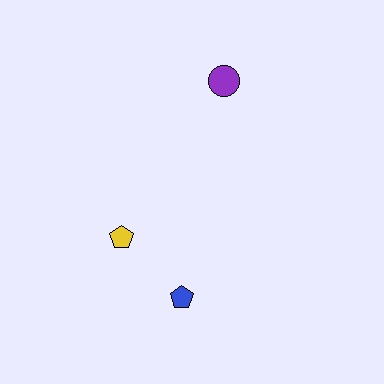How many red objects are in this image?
There are no red objects.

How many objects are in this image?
There are 3 objects.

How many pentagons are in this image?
There are 2 pentagons.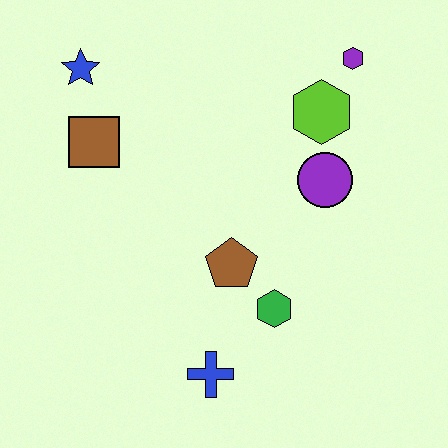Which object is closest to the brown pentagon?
The green hexagon is closest to the brown pentagon.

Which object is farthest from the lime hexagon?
The blue cross is farthest from the lime hexagon.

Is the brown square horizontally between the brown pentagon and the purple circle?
No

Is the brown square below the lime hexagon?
Yes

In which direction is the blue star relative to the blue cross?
The blue star is above the blue cross.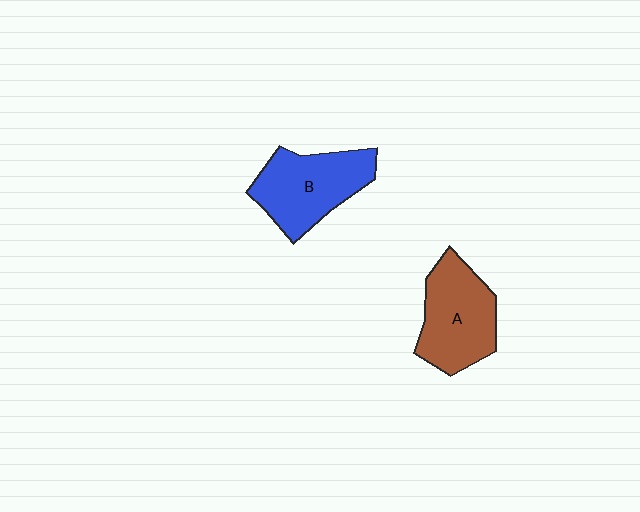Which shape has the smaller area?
Shape A (brown).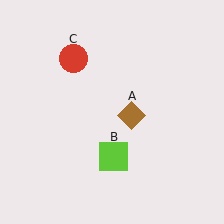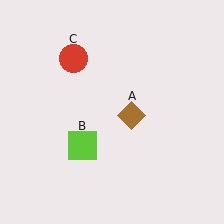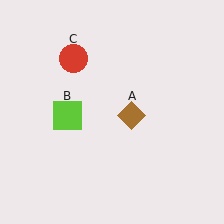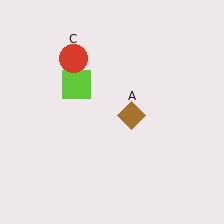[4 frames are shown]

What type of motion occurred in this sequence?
The lime square (object B) rotated clockwise around the center of the scene.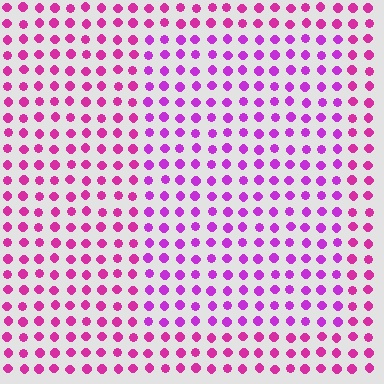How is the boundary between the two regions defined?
The boundary is defined purely by a slight shift in hue (about 25 degrees). Spacing, size, and orientation are identical on both sides.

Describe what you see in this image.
The image is filled with small magenta elements in a uniform arrangement. A rectangle-shaped region is visible where the elements are tinted to a slightly different hue, forming a subtle color boundary.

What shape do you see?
I see a rectangle.